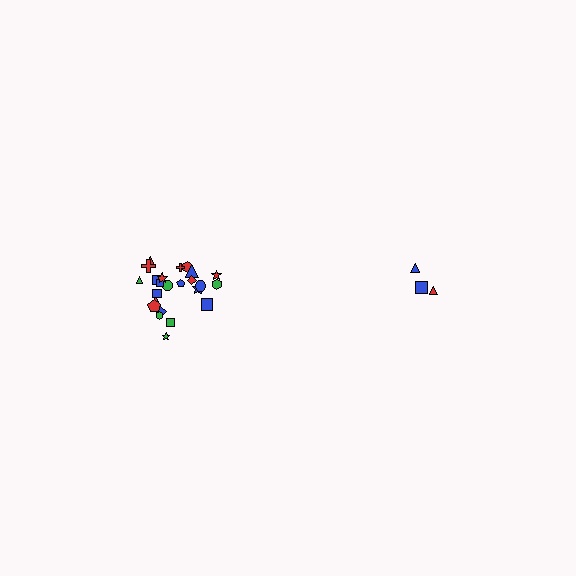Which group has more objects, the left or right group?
The left group.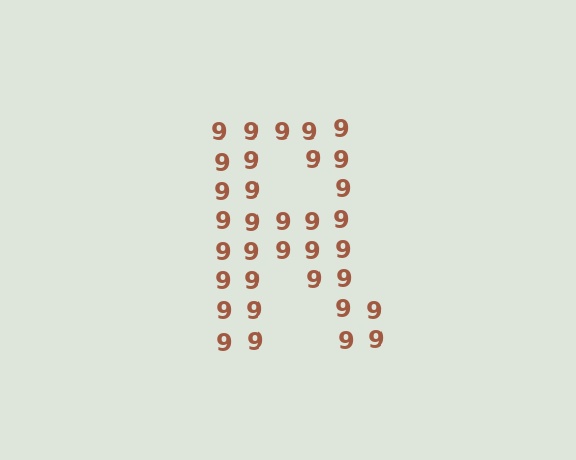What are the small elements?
The small elements are digit 9's.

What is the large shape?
The large shape is the letter R.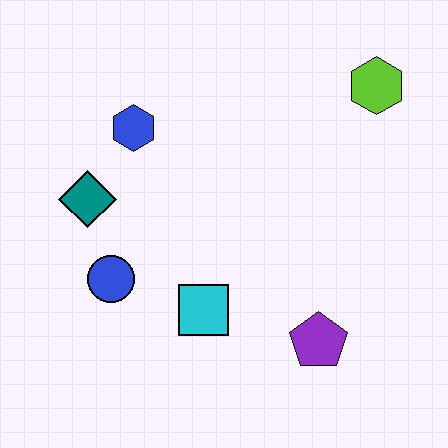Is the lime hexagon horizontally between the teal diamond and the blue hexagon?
No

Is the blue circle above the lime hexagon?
No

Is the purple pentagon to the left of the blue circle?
No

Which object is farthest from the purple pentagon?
The blue hexagon is farthest from the purple pentagon.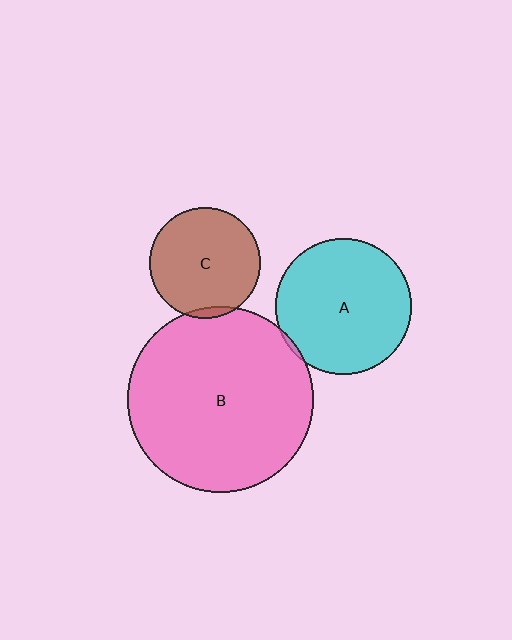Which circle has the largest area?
Circle B (pink).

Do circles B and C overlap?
Yes.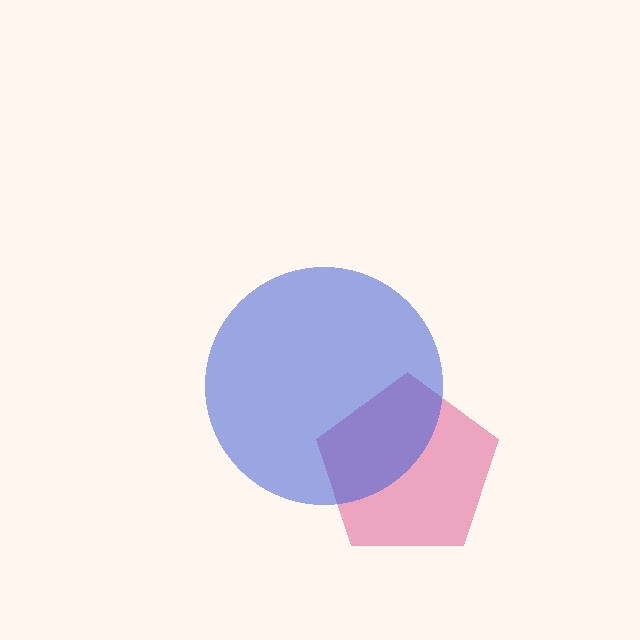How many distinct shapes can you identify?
There are 2 distinct shapes: a pink pentagon, a blue circle.